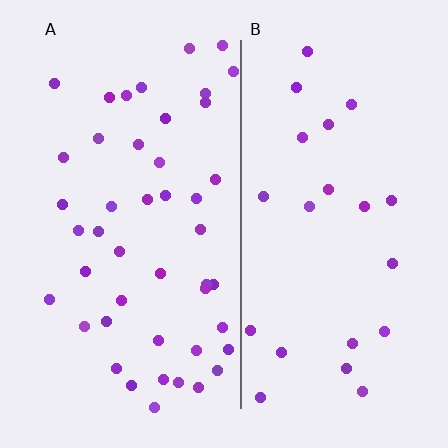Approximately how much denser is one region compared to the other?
Approximately 2.0× — region A over region B.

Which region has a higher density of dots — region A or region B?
A (the left).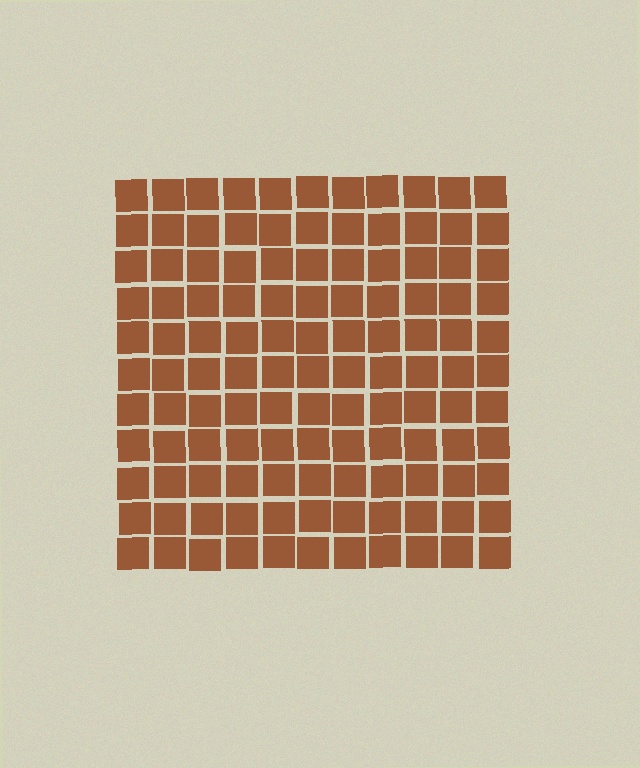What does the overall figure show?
The overall figure shows a square.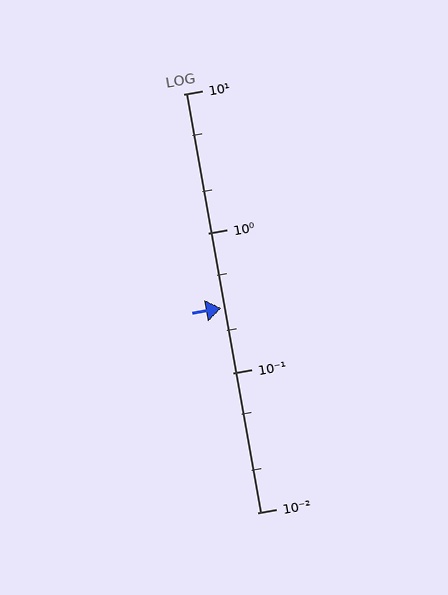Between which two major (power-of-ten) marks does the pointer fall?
The pointer is between 0.1 and 1.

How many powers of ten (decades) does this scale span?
The scale spans 3 decades, from 0.01 to 10.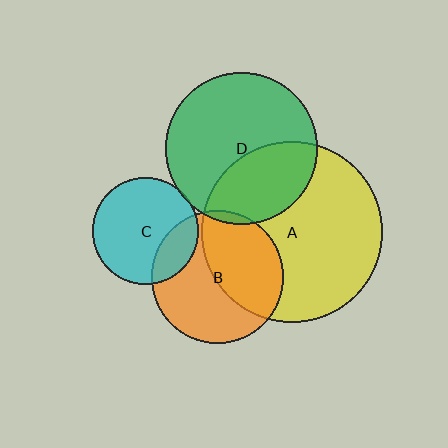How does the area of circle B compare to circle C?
Approximately 1.5 times.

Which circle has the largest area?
Circle A (yellow).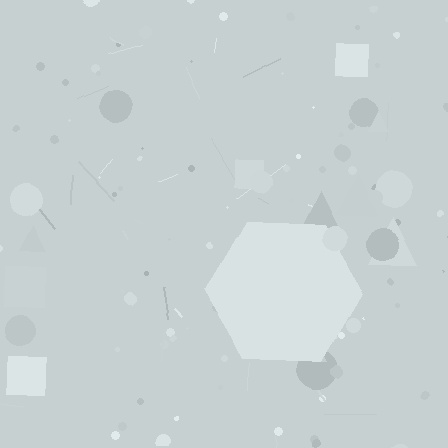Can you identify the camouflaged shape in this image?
The camouflaged shape is a hexagon.